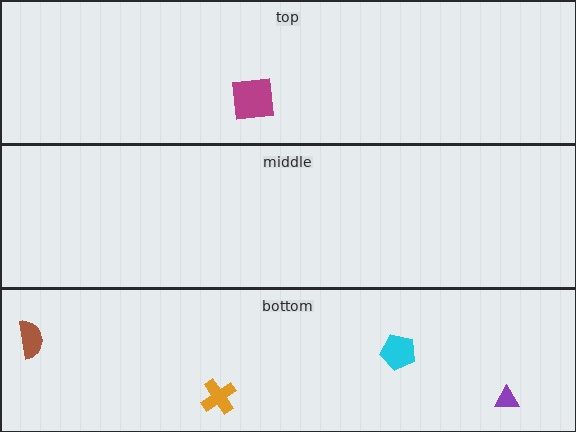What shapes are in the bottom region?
The brown semicircle, the cyan pentagon, the orange cross, the purple triangle.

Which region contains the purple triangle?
The bottom region.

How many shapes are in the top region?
1.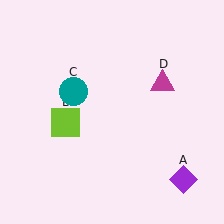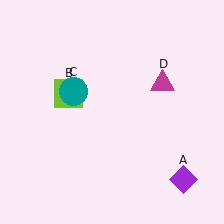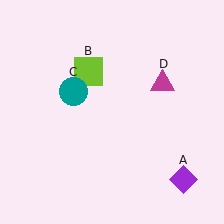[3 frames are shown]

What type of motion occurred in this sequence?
The lime square (object B) rotated clockwise around the center of the scene.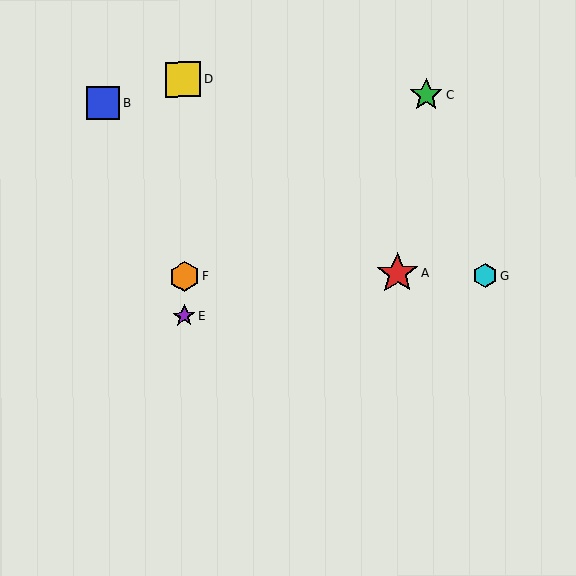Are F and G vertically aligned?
No, F is at x≈184 and G is at x≈485.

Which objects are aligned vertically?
Objects D, E, F are aligned vertically.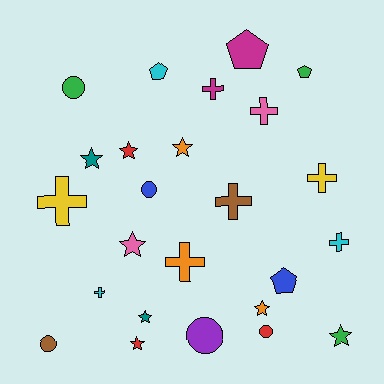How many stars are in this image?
There are 8 stars.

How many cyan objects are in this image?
There are 3 cyan objects.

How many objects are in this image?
There are 25 objects.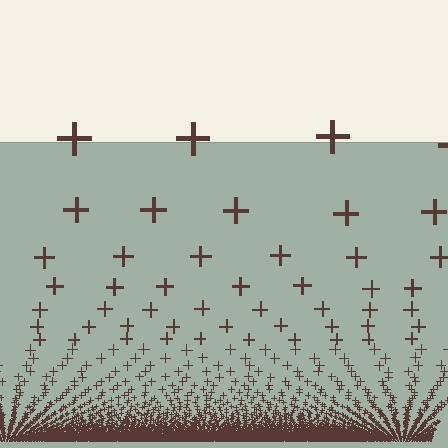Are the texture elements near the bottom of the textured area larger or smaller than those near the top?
Smaller. The gradient is inverted — elements near the bottom are smaller and denser.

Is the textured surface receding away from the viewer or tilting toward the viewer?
The surface appears to tilt toward the viewer. Texture elements get larger and sparser toward the top.